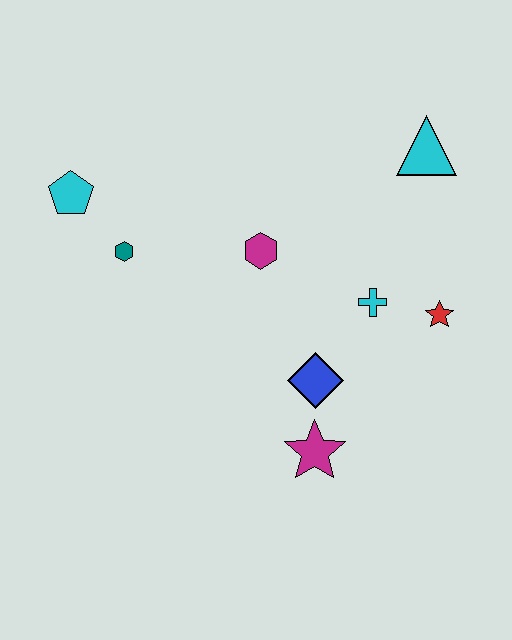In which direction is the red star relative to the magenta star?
The red star is above the magenta star.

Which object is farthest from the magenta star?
The cyan pentagon is farthest from the magenta star.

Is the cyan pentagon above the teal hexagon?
Yes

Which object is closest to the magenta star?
The blue diamond is closest to the magenta star.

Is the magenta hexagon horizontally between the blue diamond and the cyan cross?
No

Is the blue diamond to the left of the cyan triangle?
Yes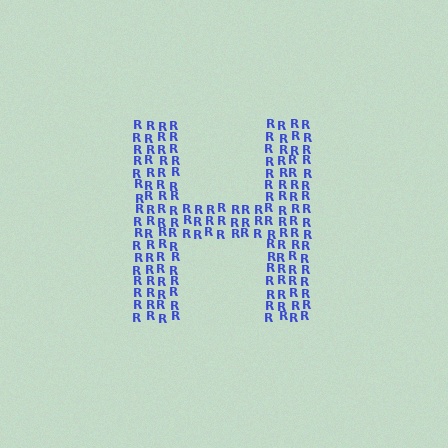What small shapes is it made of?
It is made of small letter R's.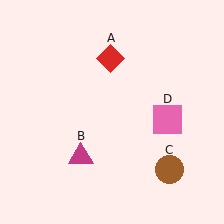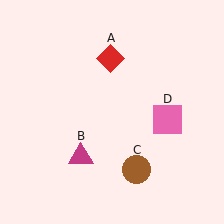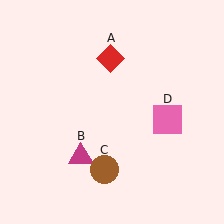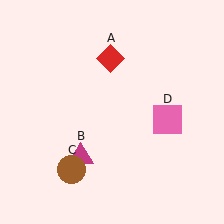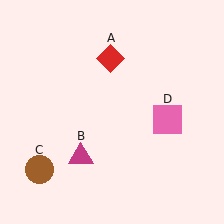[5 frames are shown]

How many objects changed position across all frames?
1 object changed position: brown circle (object C).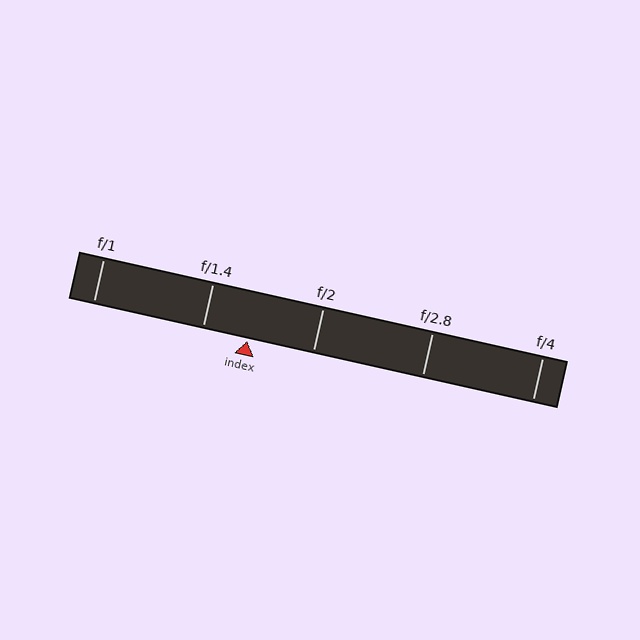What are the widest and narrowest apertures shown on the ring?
The widest aperture shown is f/1 and the narrowest is f/4.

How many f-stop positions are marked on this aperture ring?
There are 5 f-stop positions marked.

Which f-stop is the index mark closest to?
The index mark is closest to f/1.4.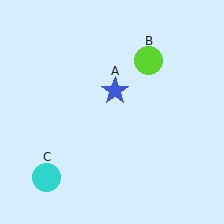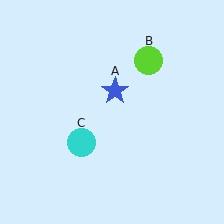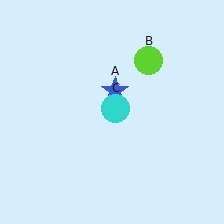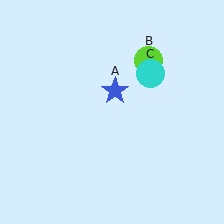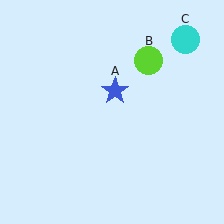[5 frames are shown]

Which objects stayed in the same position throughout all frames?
Blue star (object A) and lime circle (object B) remained stationary.